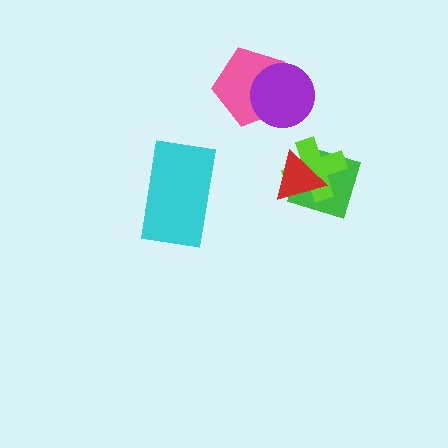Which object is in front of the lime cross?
The red triangle is in front of the lime cross.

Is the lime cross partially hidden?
Yes, it is partially covered by another shape.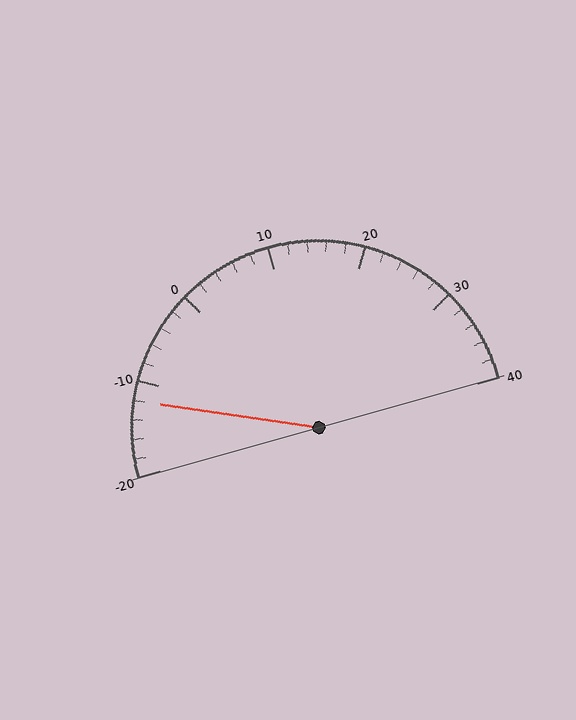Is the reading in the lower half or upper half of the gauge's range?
The reading is in the lower half of the range (-20 to 40).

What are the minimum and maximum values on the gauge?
The gauge ranges from -20 to 40.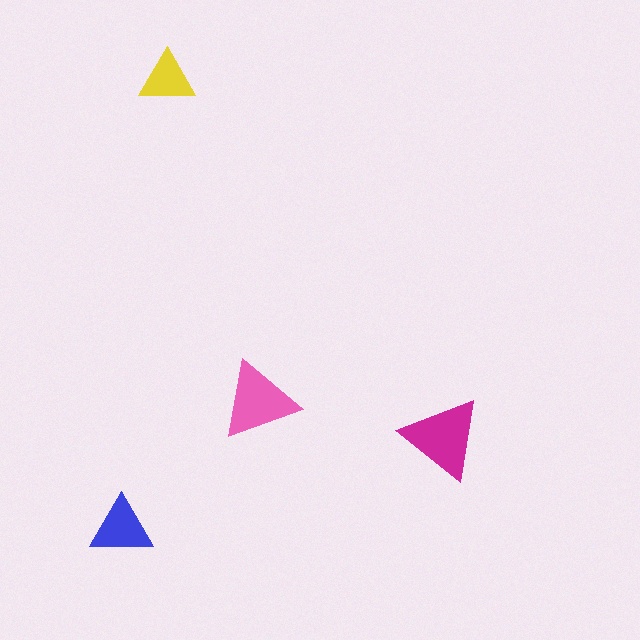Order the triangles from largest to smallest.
the magenta one, the pink one, the blue one, the yellow one.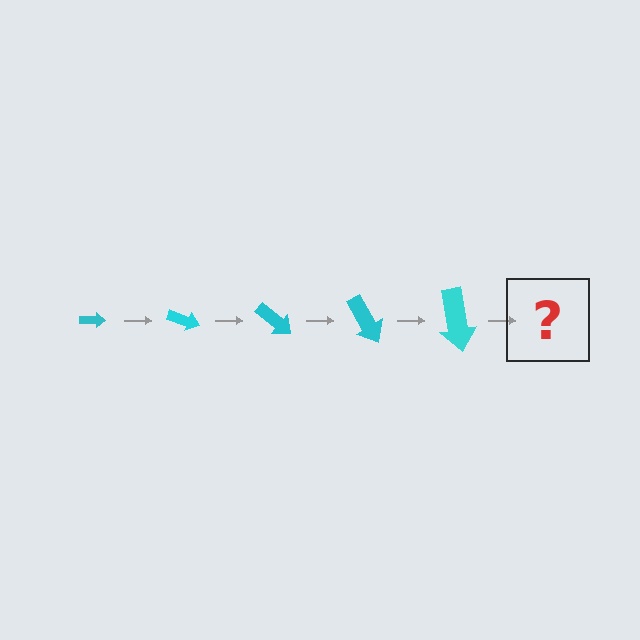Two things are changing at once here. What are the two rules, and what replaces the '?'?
The two rules are that the arrow grows larger each step and it rotates 20 degrees each step. The '?' should be an arrow, larger than the previous one and rotated 100 degrees from the start.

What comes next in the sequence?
The next element should be an arrow, larger than the previous one and rotated 100 degrees from the start.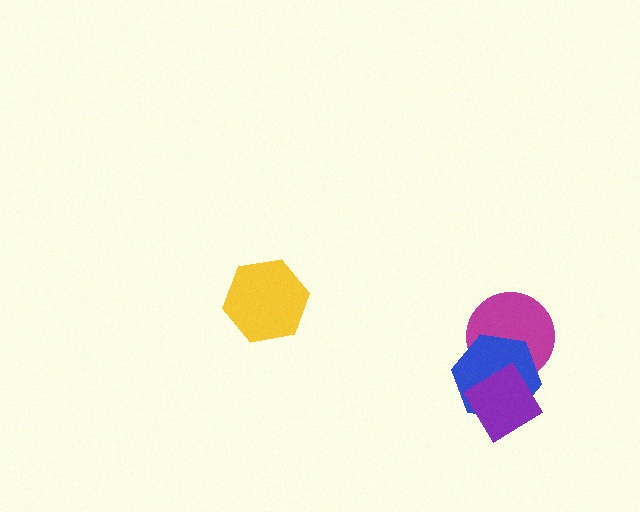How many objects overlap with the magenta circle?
2 objects overlap with the magenta circle.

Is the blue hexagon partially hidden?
Yes, it is partially covered by another shape.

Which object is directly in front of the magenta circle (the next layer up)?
The blue hexagon is directly in front of the magenta circle.